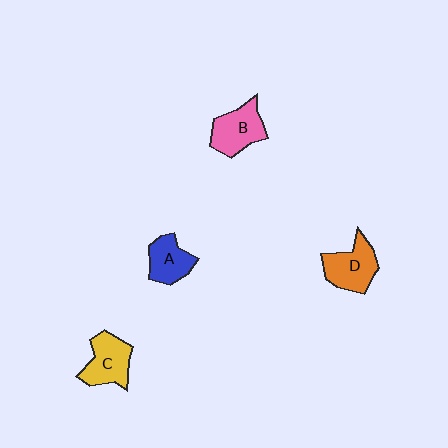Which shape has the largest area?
Shape D (orange).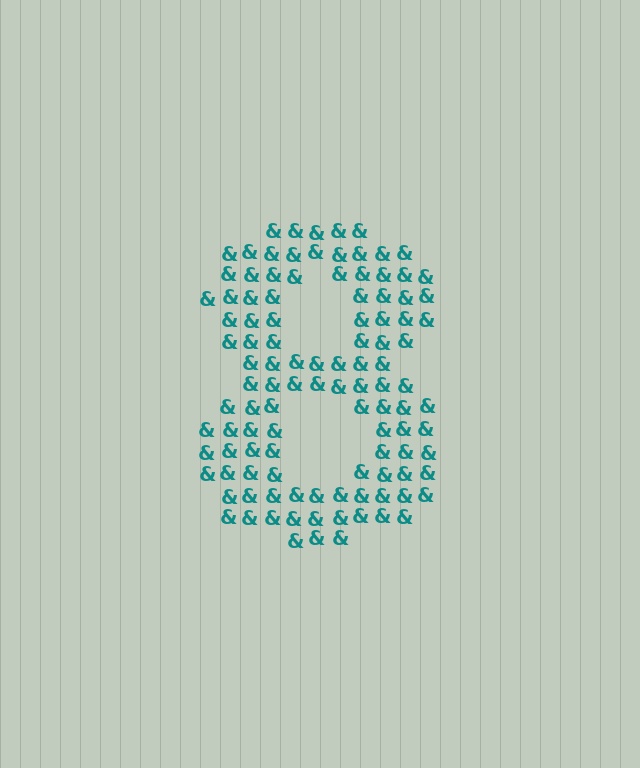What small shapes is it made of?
It is made of small ampersands.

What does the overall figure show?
The overall figure shows the digit 8.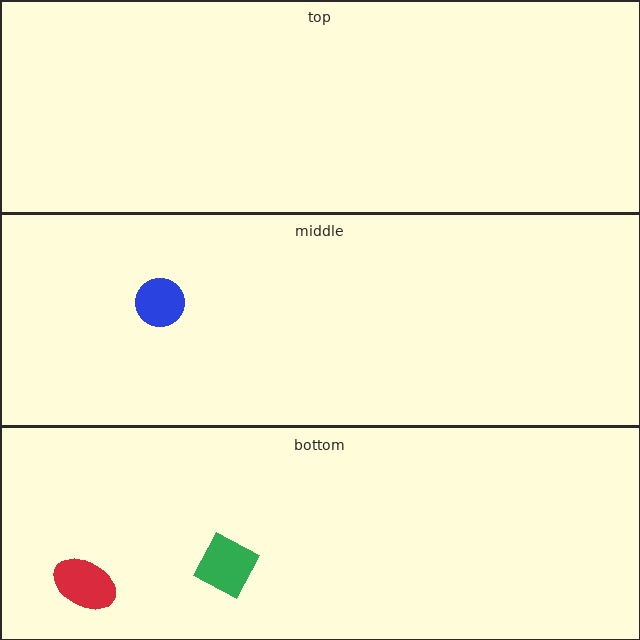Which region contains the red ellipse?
The bottom region.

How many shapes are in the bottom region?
2.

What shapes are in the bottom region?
The red ellipse, the green square.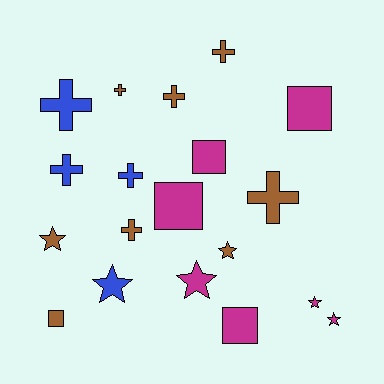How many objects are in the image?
There are 19 objects.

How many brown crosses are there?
There are 5 brown crosses.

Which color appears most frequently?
Brown, with 8 objects.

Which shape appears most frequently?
Cross, with 8 objects.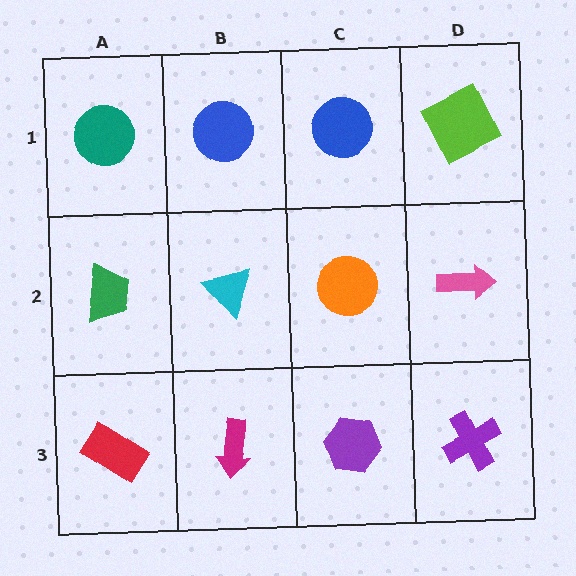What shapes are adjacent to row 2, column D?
A lime square (row 1, column D), a purple cross (row 3, column D), an orange circle (row 2, column C).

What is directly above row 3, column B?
A cyan triangle.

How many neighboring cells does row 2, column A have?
3.